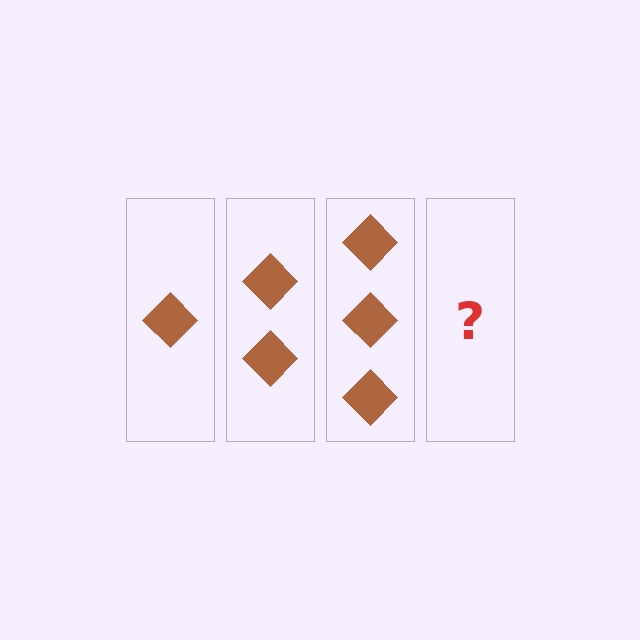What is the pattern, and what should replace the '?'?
The pattern is that each step adds one more diamond. The '?' should be 4 diamonds.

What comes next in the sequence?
The next element should be 4 diamonds.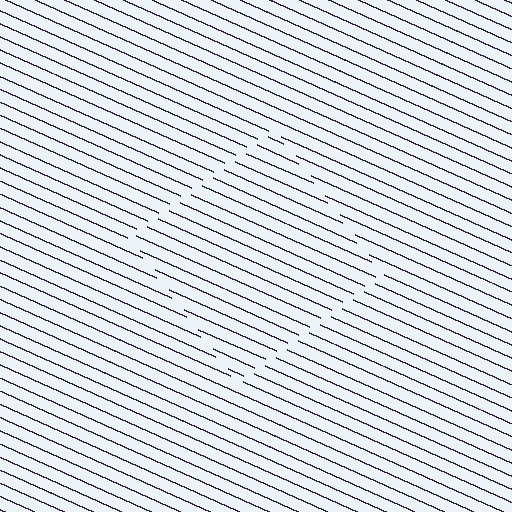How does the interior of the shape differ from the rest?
The interior of the shape contains the same grating, shifted by half a period — the contour is defined by the phase discontinuity where line-ends from the inner and outer gratings abut.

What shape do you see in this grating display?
An illusory square. The interior of the shape contains the same grating, shifted by half a period — the contour is defined by the phase discontinuity where line-ends from the inner and outer gratings abut.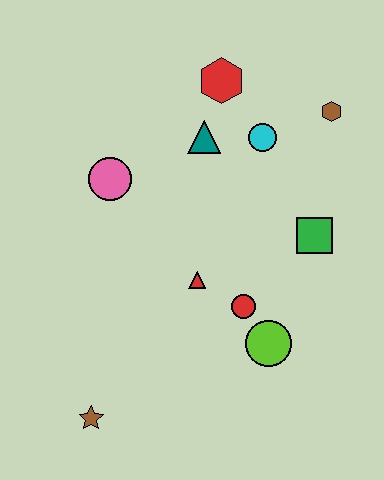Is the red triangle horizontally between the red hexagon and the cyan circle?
No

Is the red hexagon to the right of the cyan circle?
No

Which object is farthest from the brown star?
The brown hexagon is farthest from the brown star.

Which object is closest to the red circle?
The lime circle is closest to the red circle.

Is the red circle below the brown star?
No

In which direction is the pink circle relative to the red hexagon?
The pink circle is to the left of the red hexagon.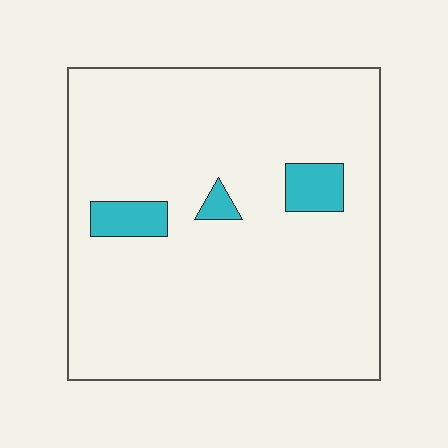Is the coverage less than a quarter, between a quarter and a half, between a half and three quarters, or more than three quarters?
Less than a quarter.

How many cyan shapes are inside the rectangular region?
3.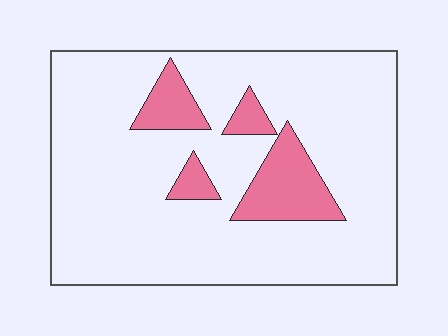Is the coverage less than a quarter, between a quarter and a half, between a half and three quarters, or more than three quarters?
Less than a quarter.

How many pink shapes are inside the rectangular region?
4.